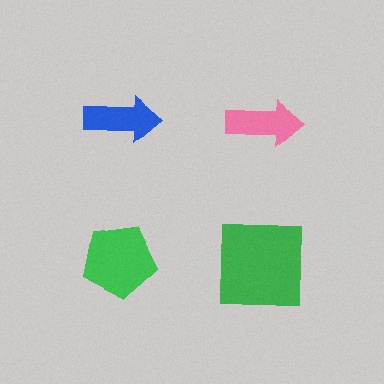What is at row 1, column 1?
A blue arrow.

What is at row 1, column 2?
A pink arrow.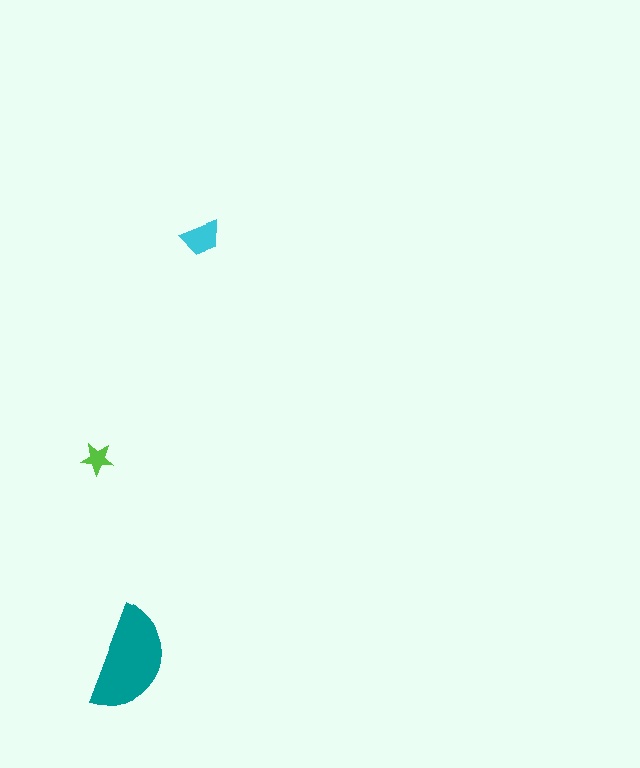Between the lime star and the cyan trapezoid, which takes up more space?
The cyan trapezoid.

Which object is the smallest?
The lime star.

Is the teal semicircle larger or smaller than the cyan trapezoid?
Larger.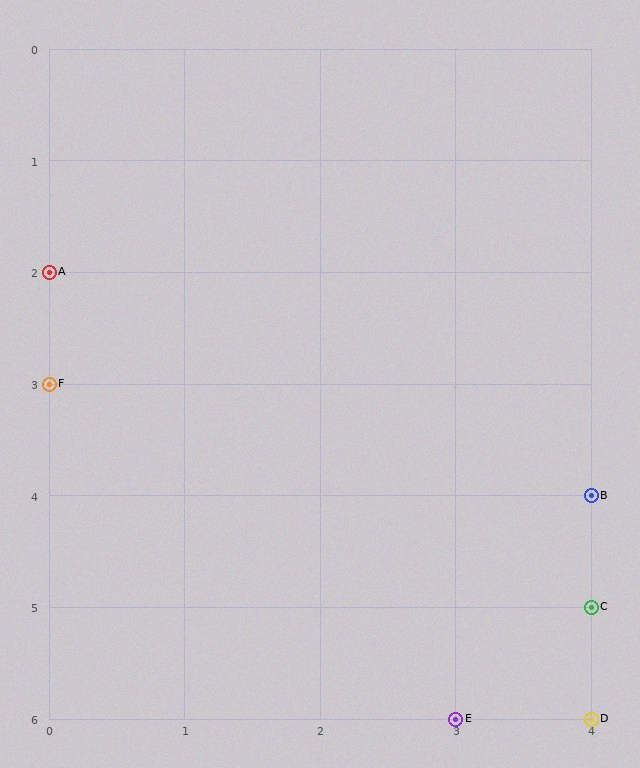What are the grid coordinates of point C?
Point C is at grid coordinates (4, 5).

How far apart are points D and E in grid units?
Points D and E are 1 column apart.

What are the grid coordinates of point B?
Point B is at grid coordinates (4, 4).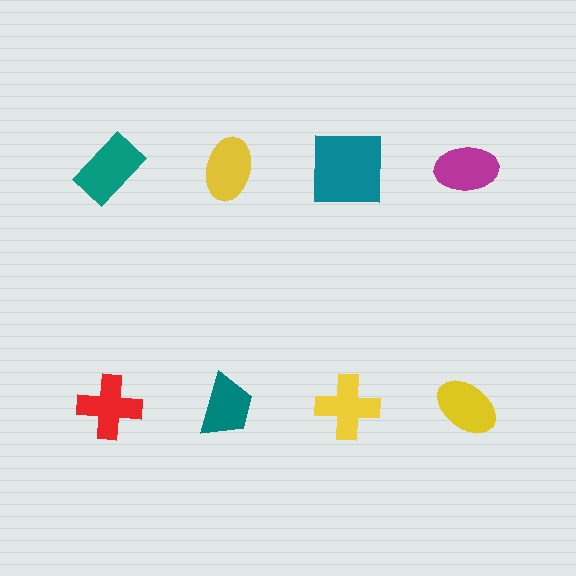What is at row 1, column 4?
A magenta ellipse.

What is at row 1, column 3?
A teal square.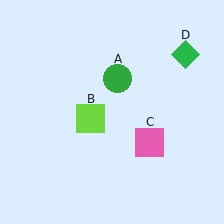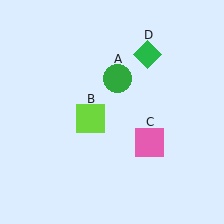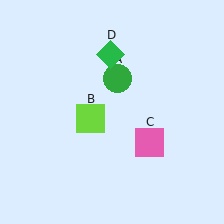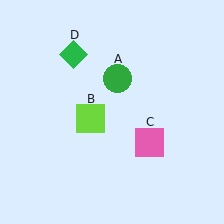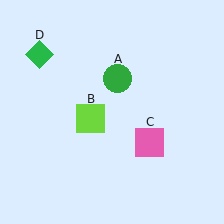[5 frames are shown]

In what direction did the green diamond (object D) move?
The green diamond (object D) moved left.